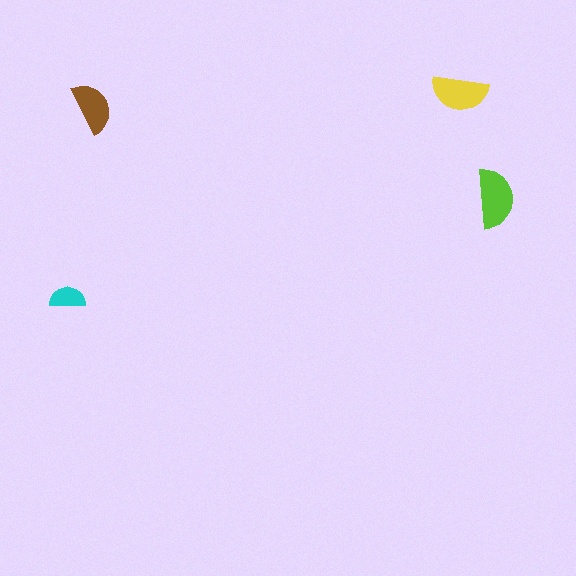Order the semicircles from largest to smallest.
the lime one, the yellow one, the brown one, the cyan one.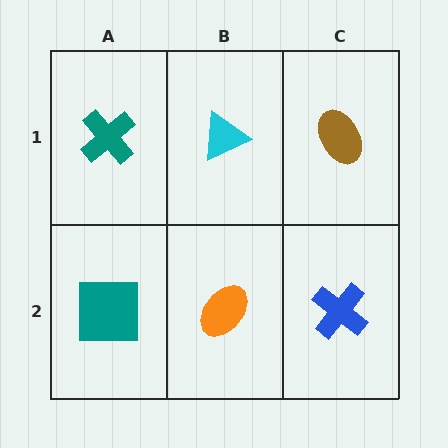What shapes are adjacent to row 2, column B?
A cyan triangle (row 1, column B), a teal square (row 2, column A), a blue cross (row 2, column C).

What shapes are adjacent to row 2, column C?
A brown ellipse (row 1, column C), an orange ellipse (row 2, column B).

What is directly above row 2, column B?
A cyan triangle.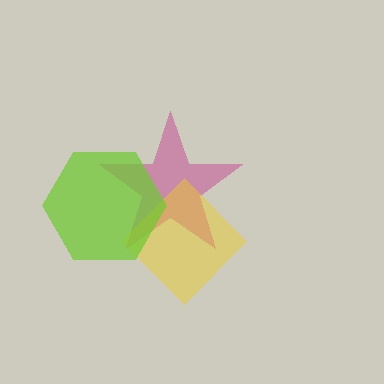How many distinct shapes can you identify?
There are 3 distinct shapes: a magenta star, a yellow diamond, a lime hexagon.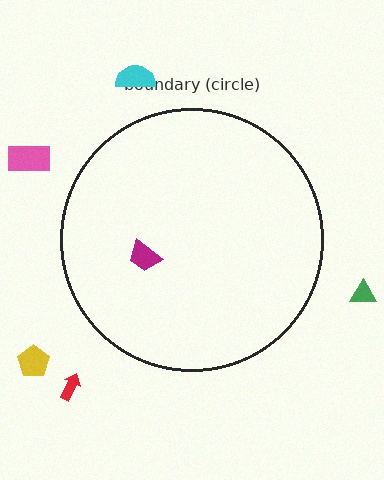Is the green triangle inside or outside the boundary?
Outside.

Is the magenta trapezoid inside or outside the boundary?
Inside.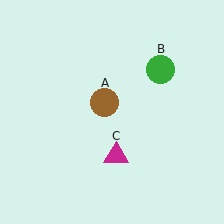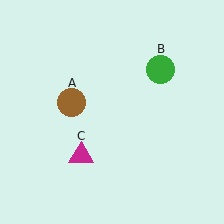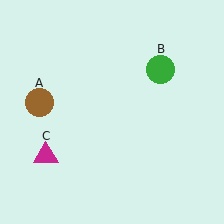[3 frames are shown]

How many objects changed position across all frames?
2 objects changed position: brown circle (object A), magenta triangle (object C).